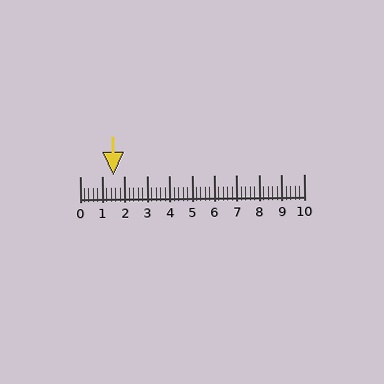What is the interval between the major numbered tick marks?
The major tick marks are spaced 1 units apart.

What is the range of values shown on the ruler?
The ruler shows values from 0 to 10.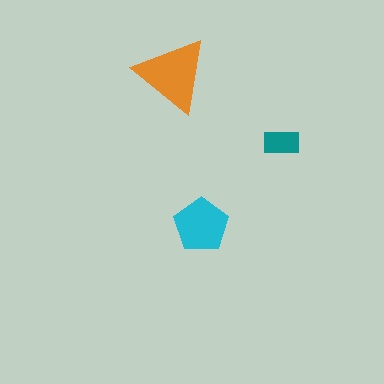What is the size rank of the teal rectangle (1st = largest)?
3rd.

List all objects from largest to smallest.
The orange triangle, the cyan pentagon, the teal rectangle.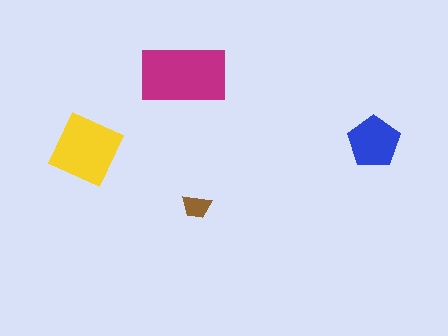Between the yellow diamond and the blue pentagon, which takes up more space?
The yellow diamond.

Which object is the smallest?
The brown trapezoid.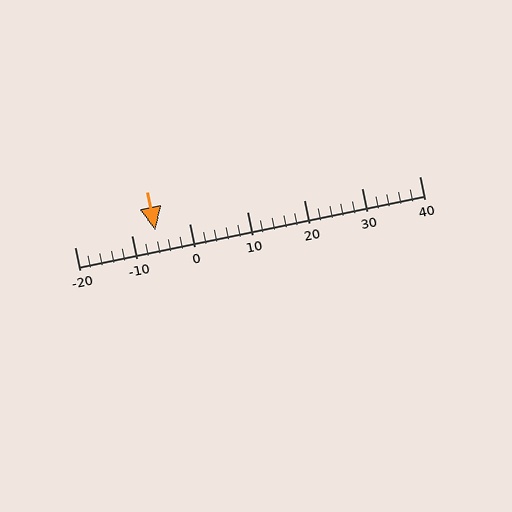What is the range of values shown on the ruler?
The ruler shows values from -20 to 40.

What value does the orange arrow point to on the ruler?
The orange arrow points to approximately -6.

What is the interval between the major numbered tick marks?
The major tick marks are spaced 10 units apart.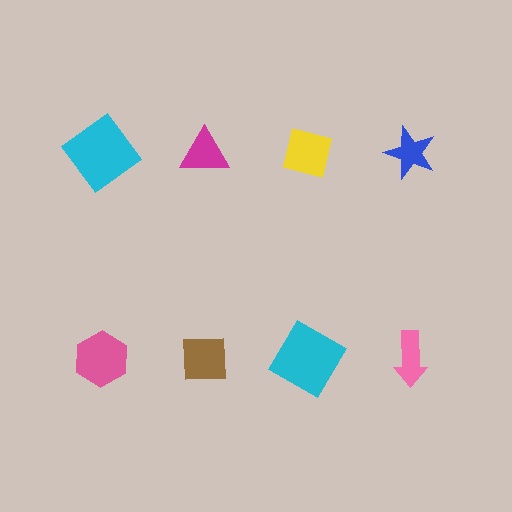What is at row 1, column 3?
A yellow square.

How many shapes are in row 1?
4 shapes.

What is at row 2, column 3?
A cyan square.